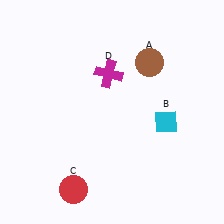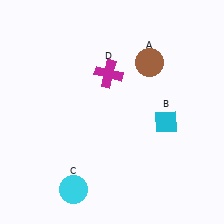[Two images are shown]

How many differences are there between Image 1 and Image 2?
There is 1 difference between the two images.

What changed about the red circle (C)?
In Image 1, C is red. In Image 2, it changed to cyan.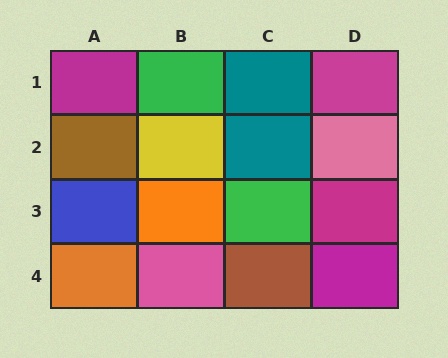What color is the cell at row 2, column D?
Pink.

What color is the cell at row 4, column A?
Orange.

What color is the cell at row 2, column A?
Brown.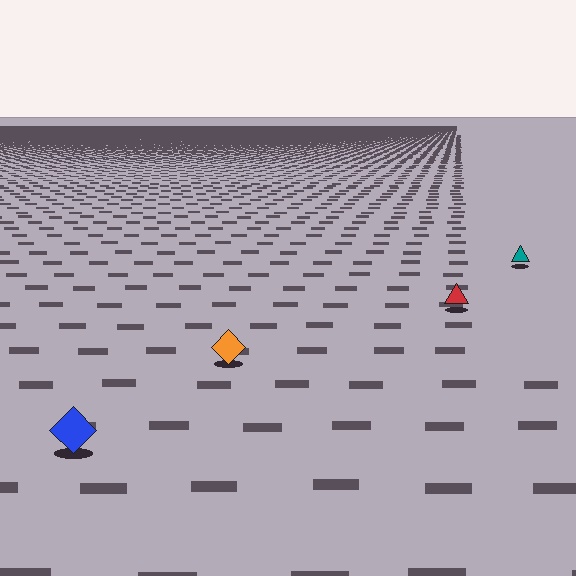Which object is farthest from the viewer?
The teal triangle is farthest from the viewer. It appears smaller and the ground texture around it is denser.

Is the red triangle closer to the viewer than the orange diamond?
No. The orange diamond is closer — you can tell from the texture gradient: the ground texture is coarser near it.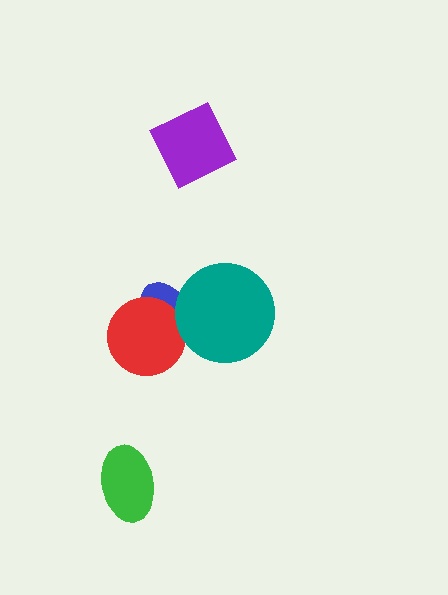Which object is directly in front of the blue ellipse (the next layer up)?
The red circle is directly in front of the blue ellipse.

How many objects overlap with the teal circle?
1 object overlaps with the teal circle.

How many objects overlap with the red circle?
1 object overlaps with the red circle.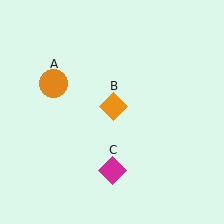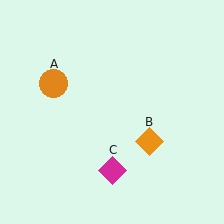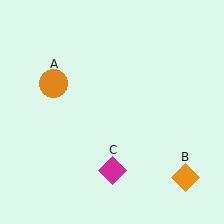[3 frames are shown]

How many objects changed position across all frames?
1 object changed position: orange diamond (object B).